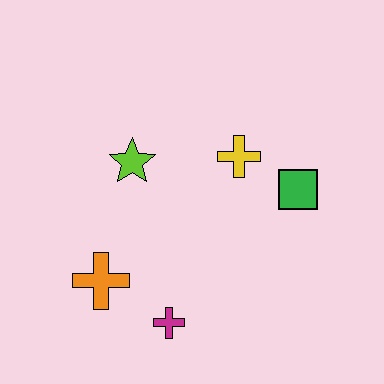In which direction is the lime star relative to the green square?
The lime star is to the left of the green square.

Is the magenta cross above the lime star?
No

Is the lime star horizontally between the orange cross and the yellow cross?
Yes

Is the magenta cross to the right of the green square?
No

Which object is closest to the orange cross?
The magenta cross is closest to the orange cross.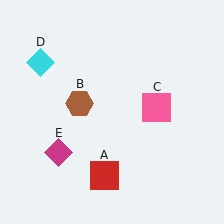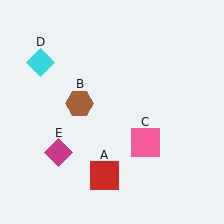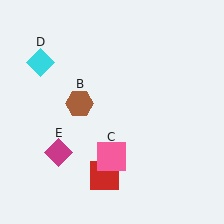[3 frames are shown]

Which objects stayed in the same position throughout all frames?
Red square (object A) and brown hexagon (object B) and cyan diamond (object D) and magenta diamond (object E) remained stationary.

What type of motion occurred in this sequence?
The pink square (object C) rotated clockwise around the center of the scene.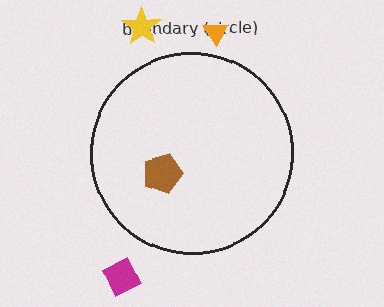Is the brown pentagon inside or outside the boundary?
Inside.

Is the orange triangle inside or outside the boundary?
Outside.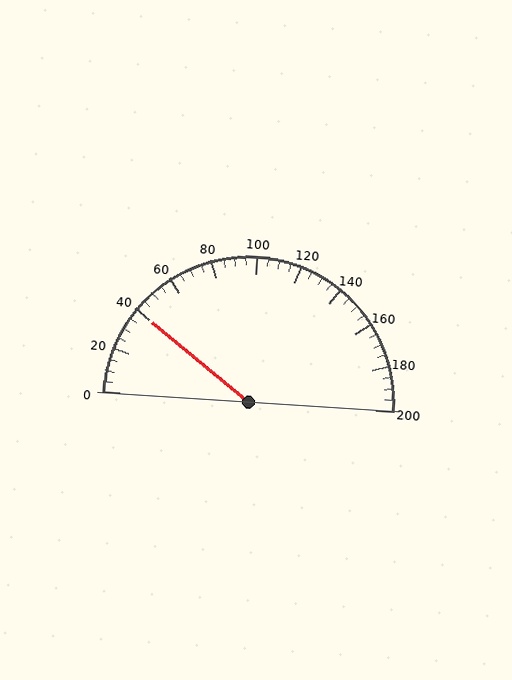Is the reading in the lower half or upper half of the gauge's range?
The reading is in the lower half of the range (0 to 200).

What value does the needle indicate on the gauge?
The needle indicates approximately 40.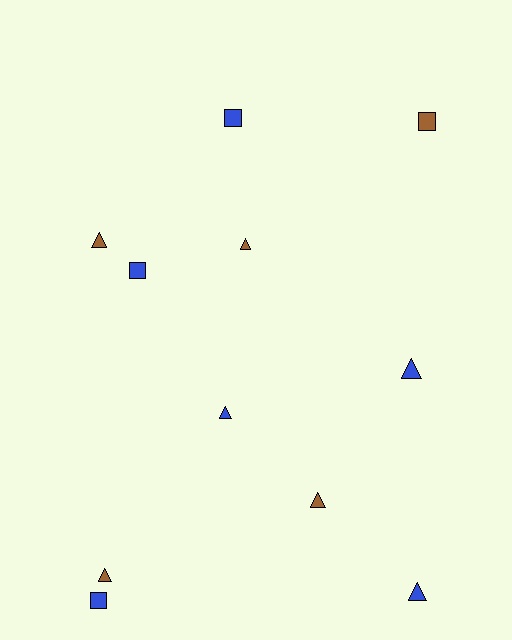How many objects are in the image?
There are 11 objects.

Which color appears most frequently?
Blue, with 6 objects.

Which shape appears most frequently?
Triangle, with 7 objects.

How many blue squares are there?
There are 3 blue squares.